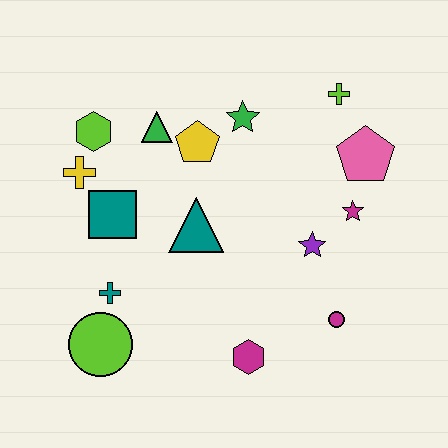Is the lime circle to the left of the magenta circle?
Yes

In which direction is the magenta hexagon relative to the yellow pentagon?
The magenta hexagon is below the yellow pentagon.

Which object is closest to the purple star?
The magenta star is closest to the purple star.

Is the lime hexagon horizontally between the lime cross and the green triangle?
No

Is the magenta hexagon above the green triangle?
No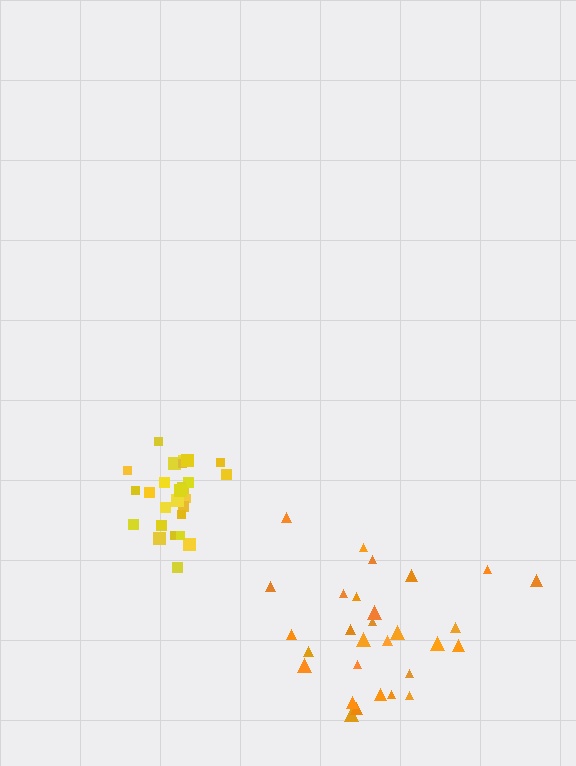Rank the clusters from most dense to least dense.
yellow, orange.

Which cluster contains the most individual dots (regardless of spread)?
Orange (29).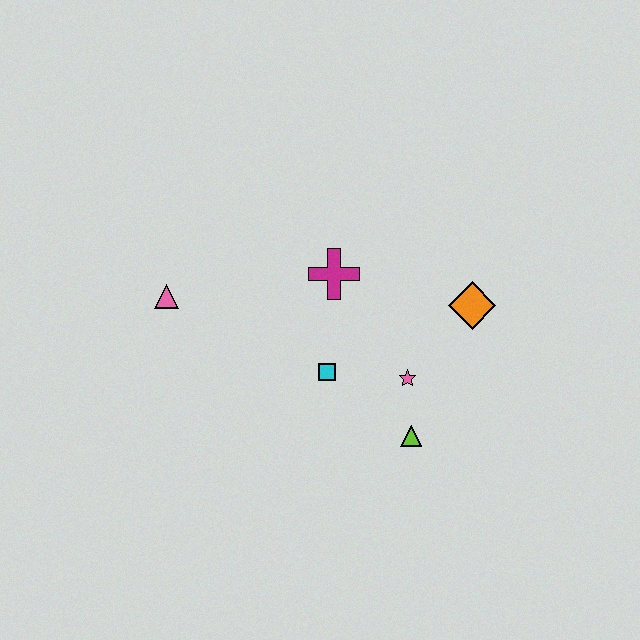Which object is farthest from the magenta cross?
The lime triangle is farthest from the magenta cross.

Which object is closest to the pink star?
The lime triangle is closest to the pink star.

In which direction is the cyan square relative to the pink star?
The cyan square is to the left of the pink star.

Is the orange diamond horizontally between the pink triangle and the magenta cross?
No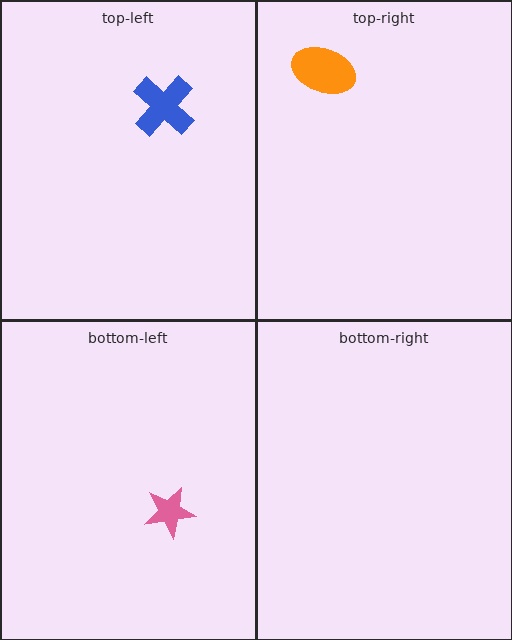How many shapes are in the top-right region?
1.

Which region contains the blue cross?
The top-left region.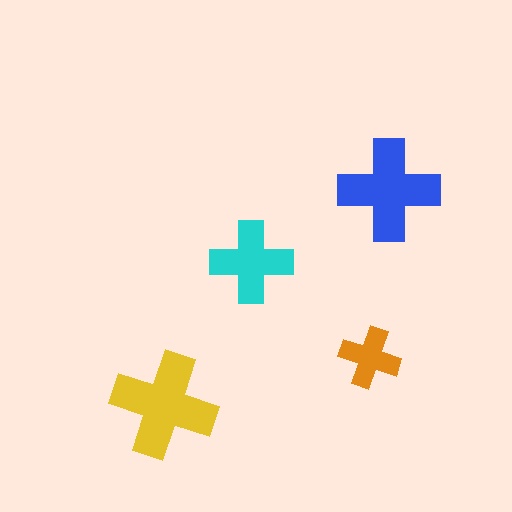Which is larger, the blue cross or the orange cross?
The blue one.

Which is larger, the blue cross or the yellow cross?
The yellow one.